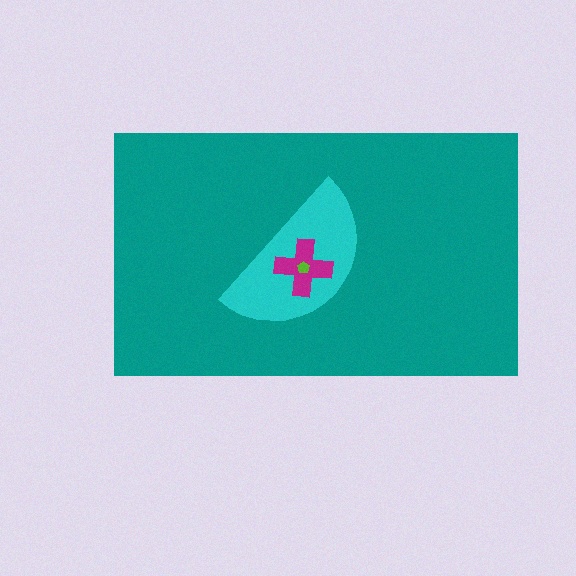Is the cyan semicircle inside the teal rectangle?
Yes.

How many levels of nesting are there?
4.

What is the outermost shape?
The teal rectangle.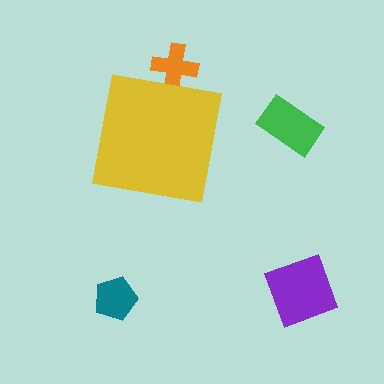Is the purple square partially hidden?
No, the purple square is fully visible.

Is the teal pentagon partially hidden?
No, the teal pentagon is fully visible.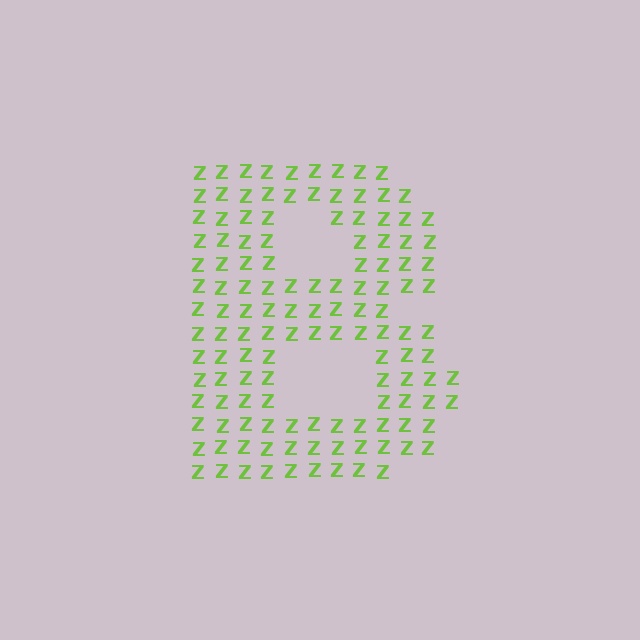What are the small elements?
The small elements are letter Z's.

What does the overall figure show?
The overall figure shows the letter B.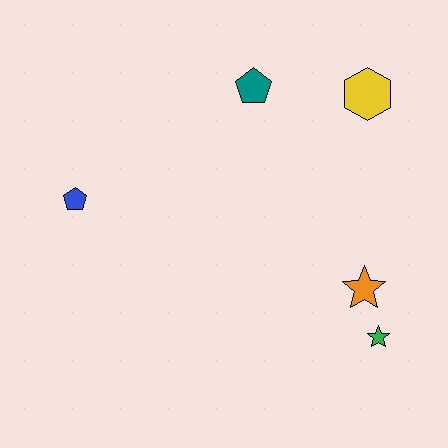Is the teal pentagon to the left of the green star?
Yes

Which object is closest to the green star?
The orange star is closest to the green star.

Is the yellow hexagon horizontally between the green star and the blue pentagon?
Yes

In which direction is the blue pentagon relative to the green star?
The blue pentagon is to the left of the green star.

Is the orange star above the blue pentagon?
No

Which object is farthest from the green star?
The blue pentagon is farthest from the green star.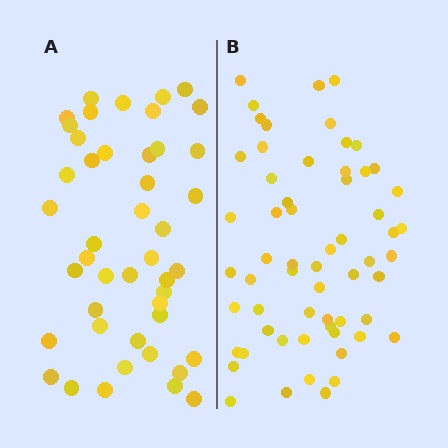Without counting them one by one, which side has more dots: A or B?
Region B (the right region) has more dots.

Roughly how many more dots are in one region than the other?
Region B has approximately 15 more dots than region A.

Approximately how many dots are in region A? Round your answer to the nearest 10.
About 40 dots. (The exact count is 45, which rounds to 40.)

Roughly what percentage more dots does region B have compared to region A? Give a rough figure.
About 35% more.